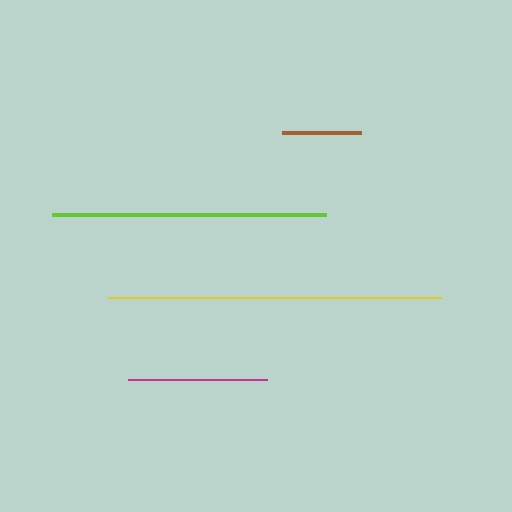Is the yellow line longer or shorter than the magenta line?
The yellow line is longer than the magenta line.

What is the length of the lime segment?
The lime segment is approximately 274 pixels long.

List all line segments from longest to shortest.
From longest to shortest: yellow, lime, magenta, brown.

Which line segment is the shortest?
The brown line is the shortest at approximately 79 pixels.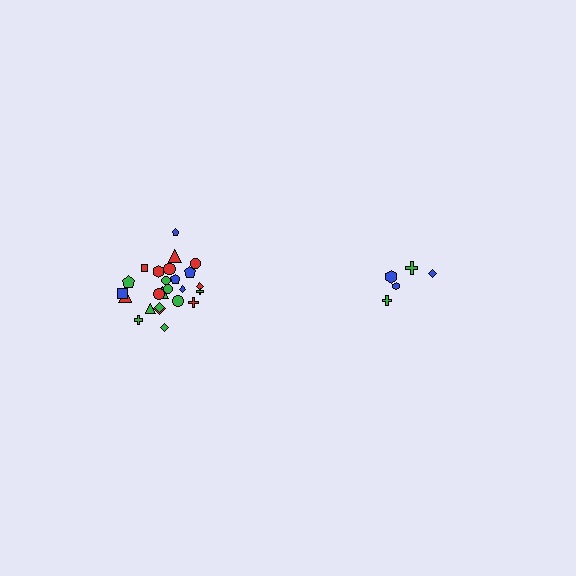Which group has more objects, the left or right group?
The left group.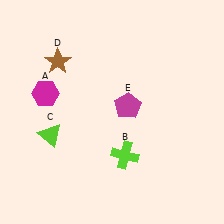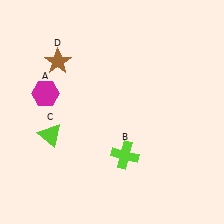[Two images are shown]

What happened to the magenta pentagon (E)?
The magenta pentagon (E) was removed in Image 2. It was in the top-right area of Image 1.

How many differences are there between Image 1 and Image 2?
There is 1 difference between the two images.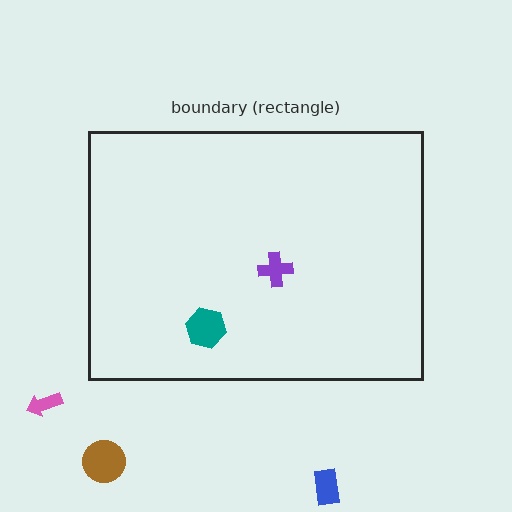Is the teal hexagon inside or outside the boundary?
Inside.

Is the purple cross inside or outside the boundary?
Inside.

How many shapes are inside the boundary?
2 inside, 3 outside.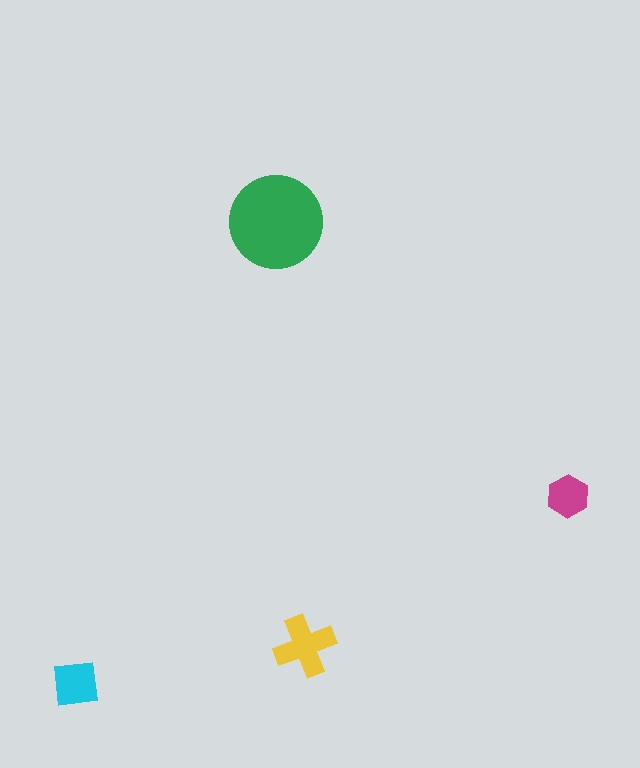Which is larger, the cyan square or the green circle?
The green circle.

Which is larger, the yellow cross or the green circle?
The green circle.